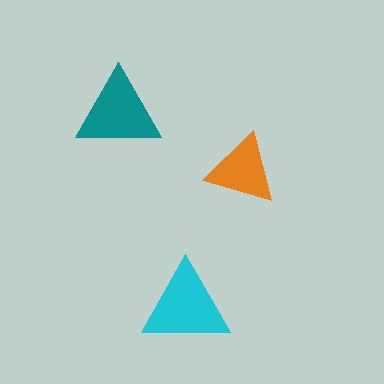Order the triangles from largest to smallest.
the cyan one, the teal one, the orange one.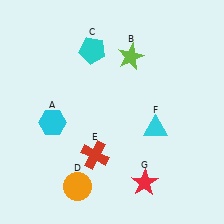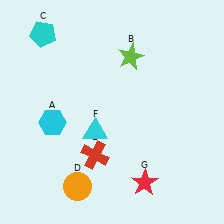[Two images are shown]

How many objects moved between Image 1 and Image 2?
2 objects moved between the two images.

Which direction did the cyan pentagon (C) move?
The cyan pentagon (C) moved left.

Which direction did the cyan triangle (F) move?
The cyan triangle (F) moved left.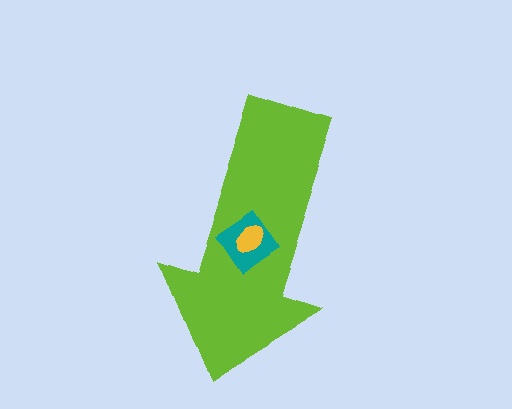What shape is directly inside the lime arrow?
The teal diamond.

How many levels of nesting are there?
3.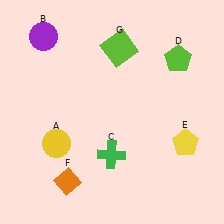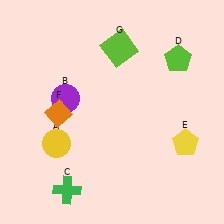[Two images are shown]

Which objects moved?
The objects that moved are: the purple circle (B), the green cross (C), the orange diamond (F).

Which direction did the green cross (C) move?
The green cross (C) moved left.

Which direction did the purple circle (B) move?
The purple circle (B) moved down.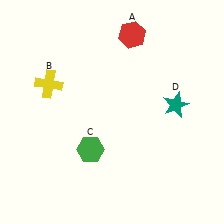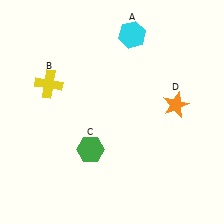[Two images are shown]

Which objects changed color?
A changed from red to cyan. D changed from teal to orange.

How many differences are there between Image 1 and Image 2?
There are 2 differences between the two images.